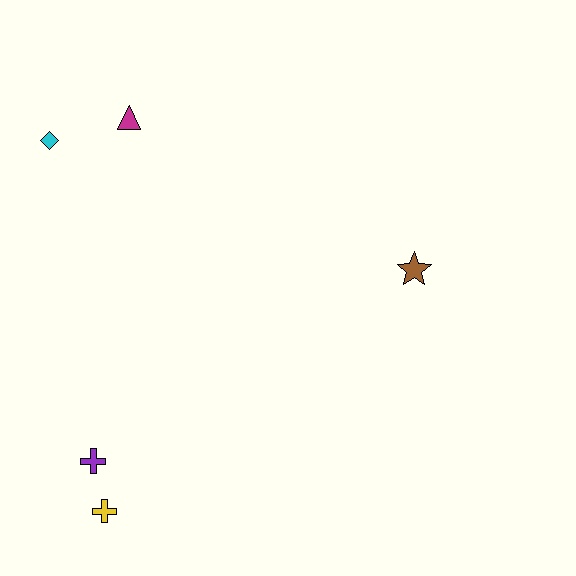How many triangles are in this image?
There is 1 triangle.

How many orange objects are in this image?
There are no orange objects.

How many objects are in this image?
There are 5 objects.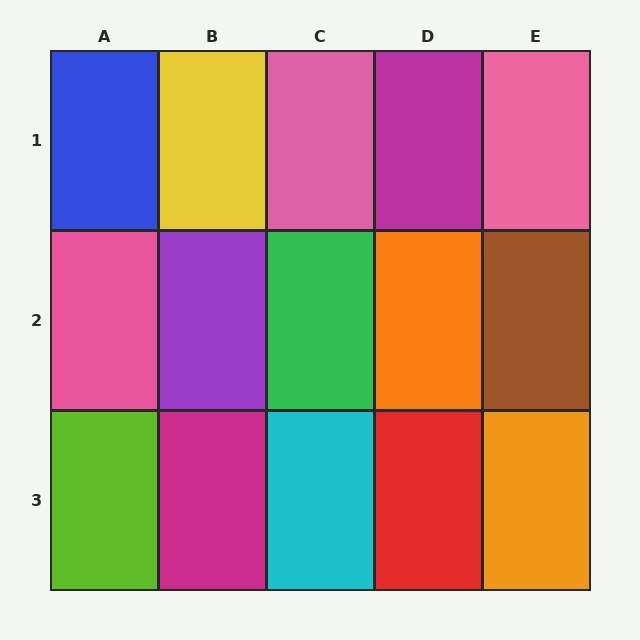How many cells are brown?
1 cell is brown.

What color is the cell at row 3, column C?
Cyan.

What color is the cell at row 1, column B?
Yellow.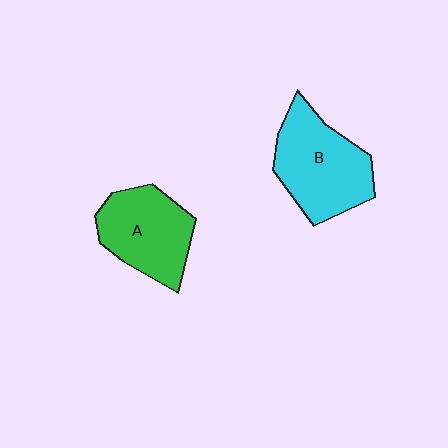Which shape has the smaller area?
Shape A (green).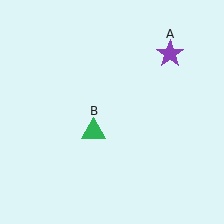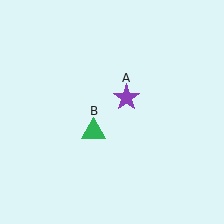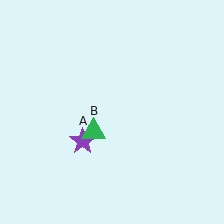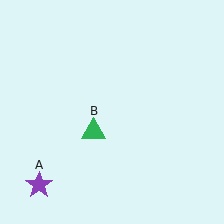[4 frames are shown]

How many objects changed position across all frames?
1 object changed position: purple star (object A).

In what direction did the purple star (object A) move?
The purple star (object A) moved down and to the left.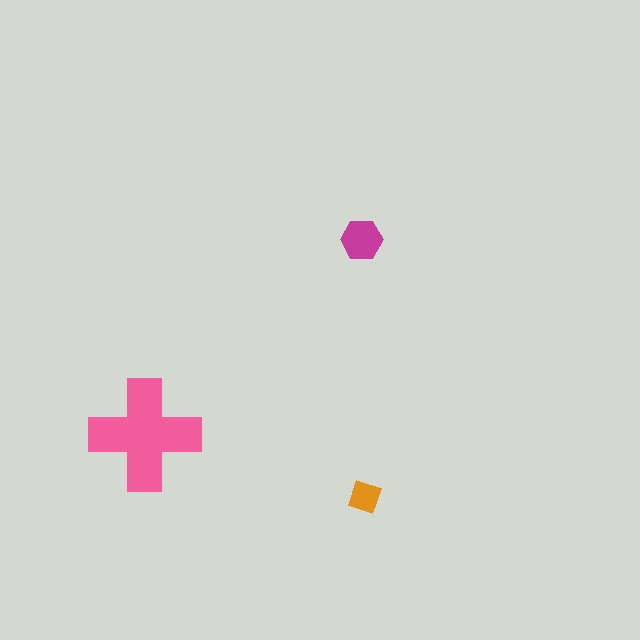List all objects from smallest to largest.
The orange square, the magenta hexagon, the pink cross.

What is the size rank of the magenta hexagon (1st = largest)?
2nd.